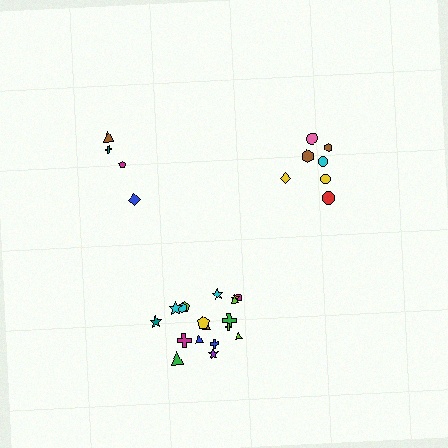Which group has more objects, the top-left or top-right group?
The top-right group.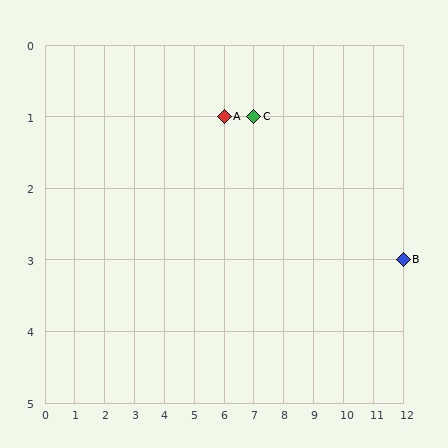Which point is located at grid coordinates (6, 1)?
Point A is at (6, 1).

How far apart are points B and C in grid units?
Points B and C are 5 columns and 2 rows apart (about 5.4 grid units diagonally).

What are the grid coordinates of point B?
Point B is at grid coordinates (12, 3).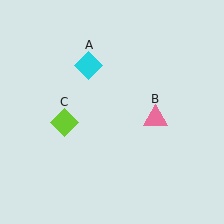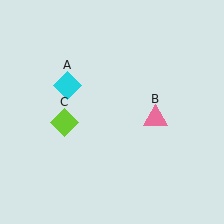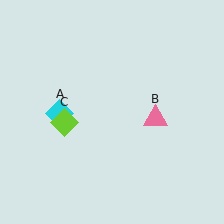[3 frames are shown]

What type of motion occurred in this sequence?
The cyan diamond (object A) rotated counterclockwise around the center of the scene.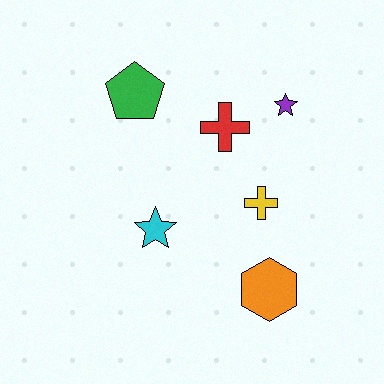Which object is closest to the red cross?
The purple star is closest to the red cross.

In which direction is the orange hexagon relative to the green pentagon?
The orange hexagon is below the green pentagon.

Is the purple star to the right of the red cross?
Yes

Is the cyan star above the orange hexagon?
Yes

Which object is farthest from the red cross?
The orange hexagon is farthest from the red cross.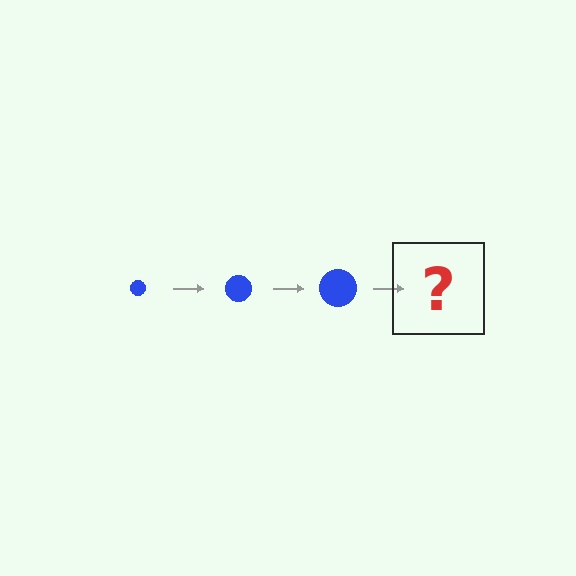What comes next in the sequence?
The next element should be a blue circle, larger than the previous one.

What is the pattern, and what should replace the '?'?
The pattern is that the circle gets progressively larger each step. The '?' should be a blue circle, larger than the previous one.